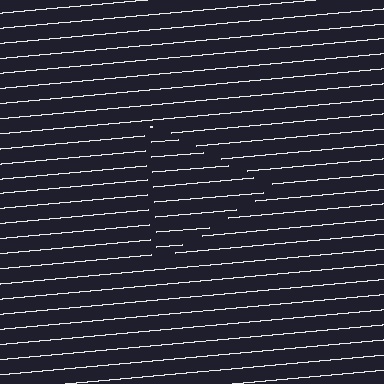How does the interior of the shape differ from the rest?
The interior of the shape contains the same grating, shifted by half a period — the contour is defined by the phase discontinuity where line-ends from the inner and outer gratings abut.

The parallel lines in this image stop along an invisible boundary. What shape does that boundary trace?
An illusory triangle. The interior of the shape contains the same grating, shifted by half a period — the contour is defined by the phase discontinuity where line-ends from the inner and outer gratings abut.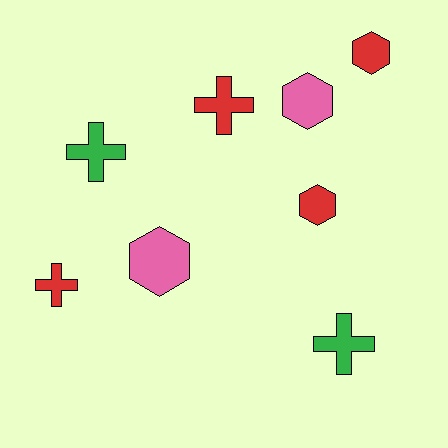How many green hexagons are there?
There are no green hexagons.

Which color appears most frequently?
Red, with 4 objects.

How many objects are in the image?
There are 8 objects.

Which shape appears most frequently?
Cross, with 4 objects.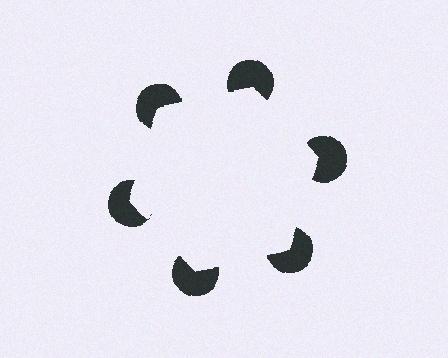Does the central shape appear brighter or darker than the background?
It typically appears slightly brighter than the background, even though no actual brightness change is drawn.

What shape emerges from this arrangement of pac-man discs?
An illusory hexagon — its edges are inferred from the aligned wedge cuts in the pac-man discs, not physically drawn.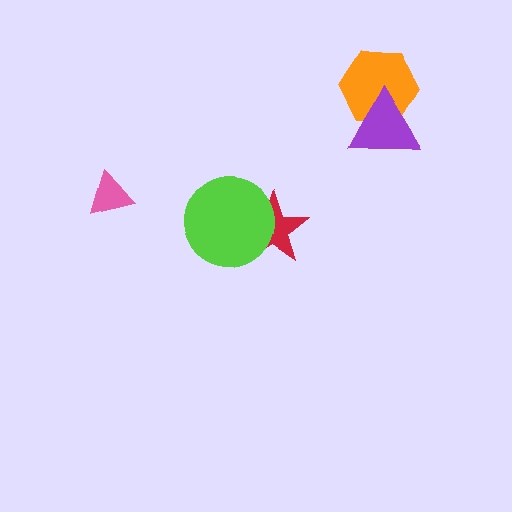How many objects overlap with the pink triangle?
0 objects overlap with the pink triangle.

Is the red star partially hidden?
Yes, it is partially covered by another shape.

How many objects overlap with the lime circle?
1 object overlaps with the lime circle.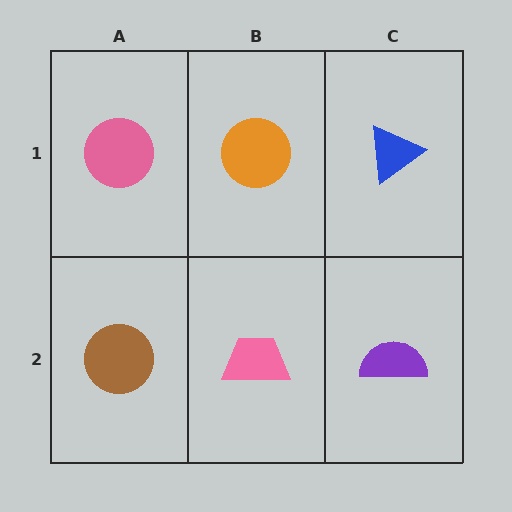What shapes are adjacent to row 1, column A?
A brown circle (row 2, column A), an orange circle (row 1, column B).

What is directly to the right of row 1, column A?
An orange circle.